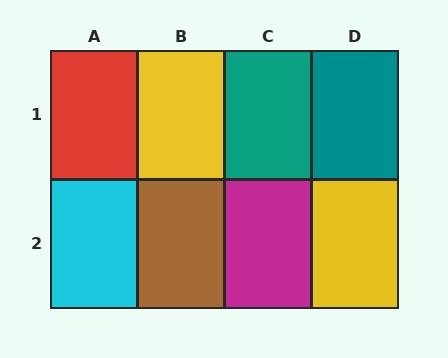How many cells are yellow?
2 cells are yellow.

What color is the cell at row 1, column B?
Yellow.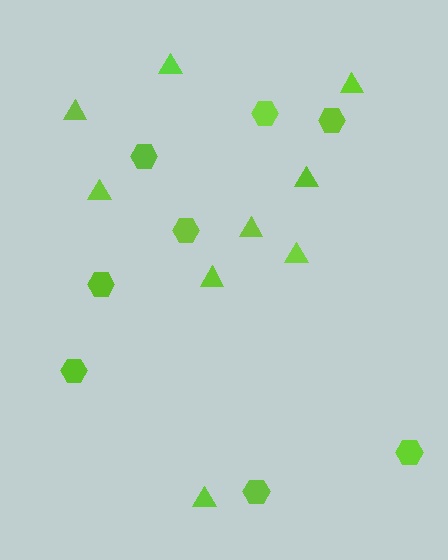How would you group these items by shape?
There are 2 groups: one group of triangles (9) and one group of hexagons (8).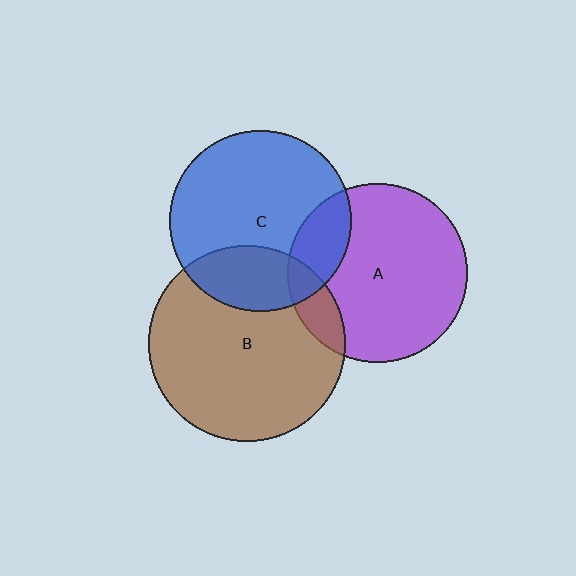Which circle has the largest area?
Circle B (brown).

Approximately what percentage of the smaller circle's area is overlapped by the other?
Approximately 15%.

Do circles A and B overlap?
Yes.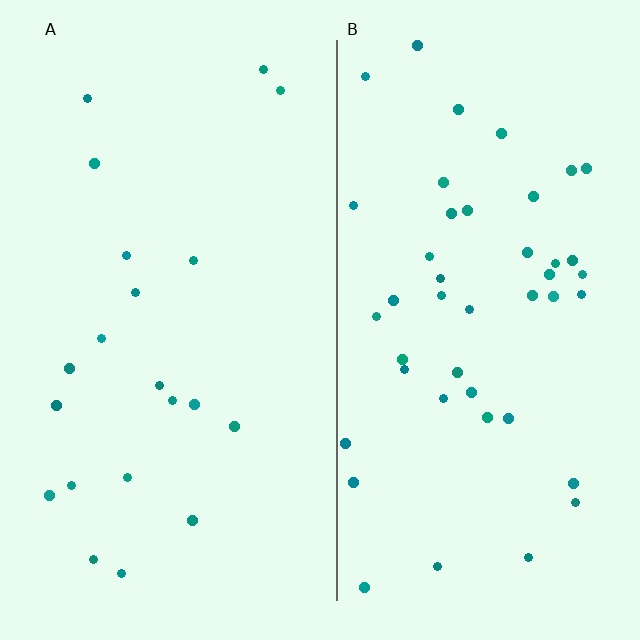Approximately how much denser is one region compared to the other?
Approximately 2.2× — region B over region A.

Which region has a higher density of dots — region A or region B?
B (the right).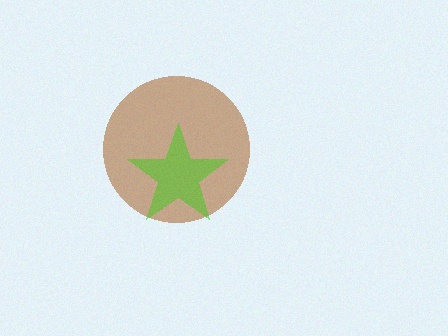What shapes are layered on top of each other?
The layered shapes are: a brown circle, a lime star.